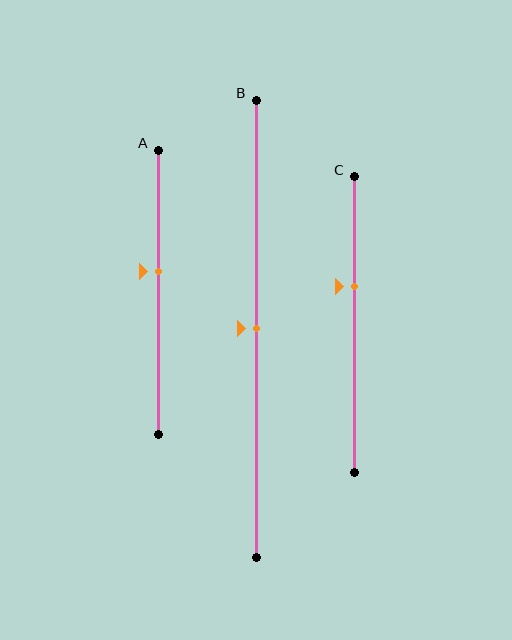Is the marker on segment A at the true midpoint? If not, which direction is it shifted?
No, the marker on segment A is shifted upward by about 7% of the segment length.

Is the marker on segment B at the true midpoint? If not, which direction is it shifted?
Yes, the marker on segment B is at the true midpoint.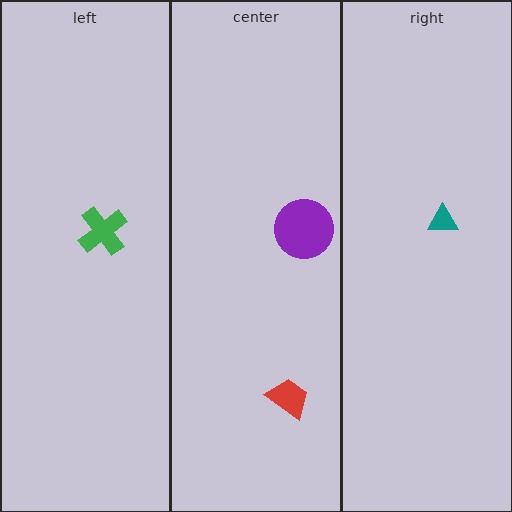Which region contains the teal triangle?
The right region.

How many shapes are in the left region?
1.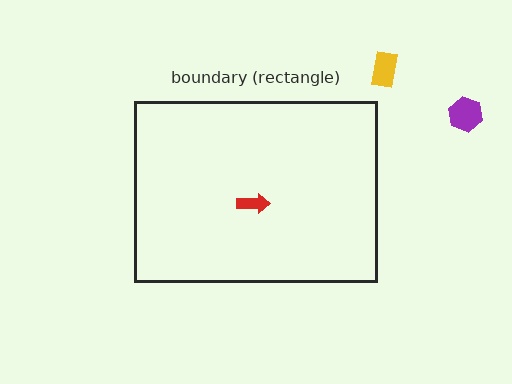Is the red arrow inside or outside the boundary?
Inside.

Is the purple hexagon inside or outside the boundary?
Outside.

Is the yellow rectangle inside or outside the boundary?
Outside.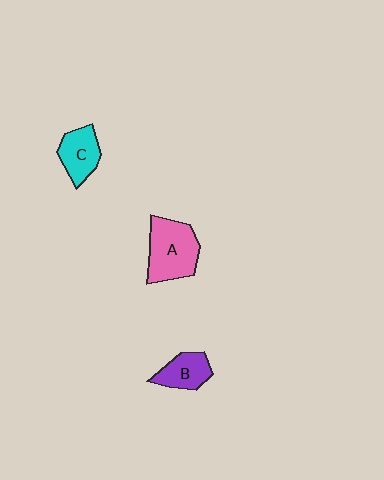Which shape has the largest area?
Shape A (pink).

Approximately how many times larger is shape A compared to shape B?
Approximately 1.7 times.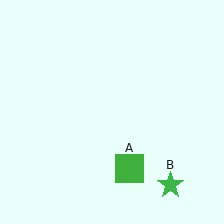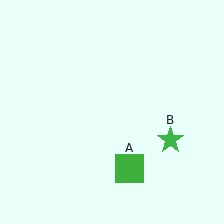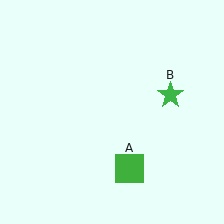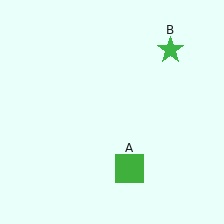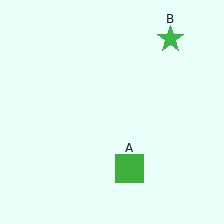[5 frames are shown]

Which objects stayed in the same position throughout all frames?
Green square (object A) remained stationary.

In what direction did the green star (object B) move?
The green star (object B) moved up.